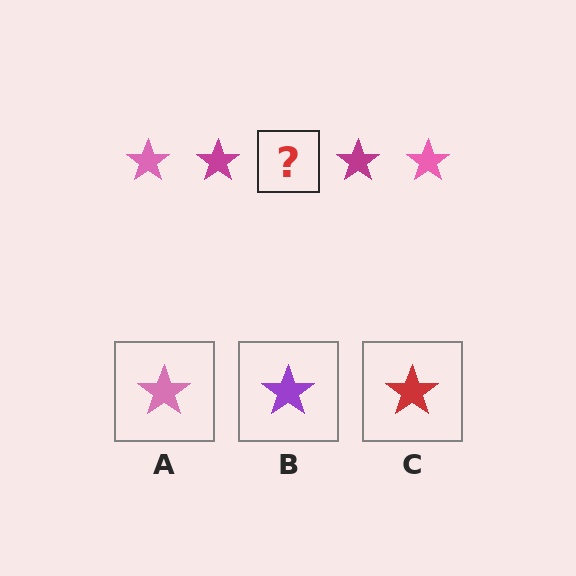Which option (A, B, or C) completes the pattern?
A.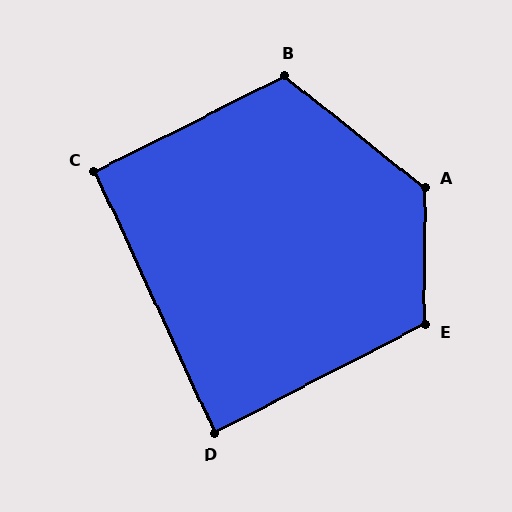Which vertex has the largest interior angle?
A, at approximately 128 degrees.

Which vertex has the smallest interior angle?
D, at approximately 87 degrees.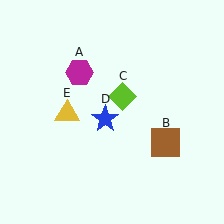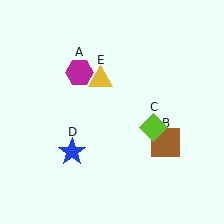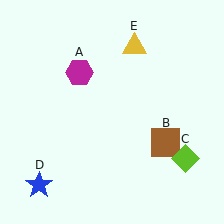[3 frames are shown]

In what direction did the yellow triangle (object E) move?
The yellow triangle (object E) moved up and to the right.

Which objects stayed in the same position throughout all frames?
Magenta hexagon (object A) and brown square (object B) remained stationary.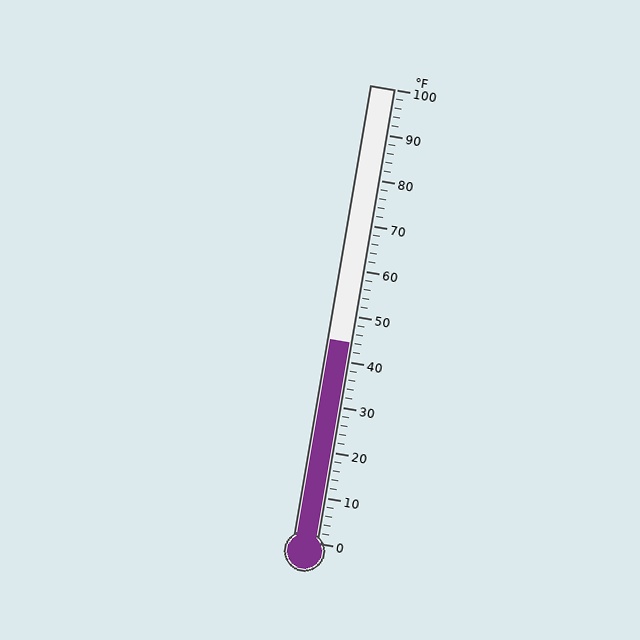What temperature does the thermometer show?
The thermometer shows approximately 44°F.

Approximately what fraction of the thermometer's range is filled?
The thermometer is filled to approximately 45% of its range.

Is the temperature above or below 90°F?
The temperature is below 90°F.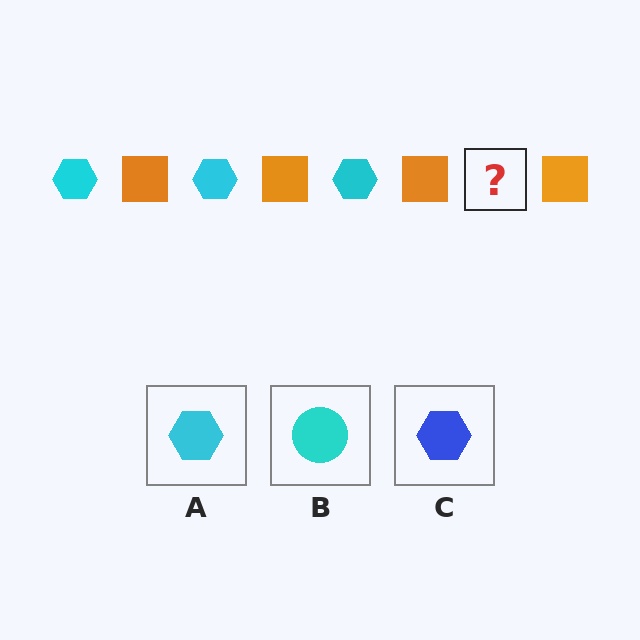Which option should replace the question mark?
Option A.